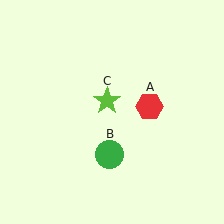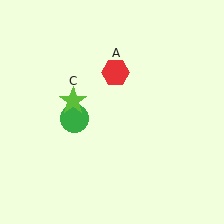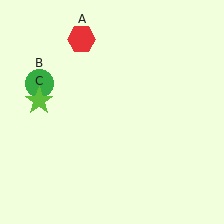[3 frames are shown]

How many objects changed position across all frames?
3 objects changed position: red hexagon (object A), green circle (object B), lime star (object C).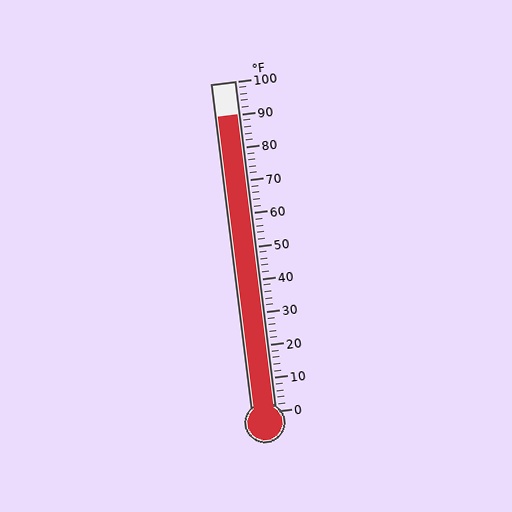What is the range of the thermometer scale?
The thermometer scale ranges from 0°F to 100°F.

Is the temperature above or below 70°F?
The temperature is above 70°F.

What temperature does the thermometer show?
The thermometer shows approximately 90°F.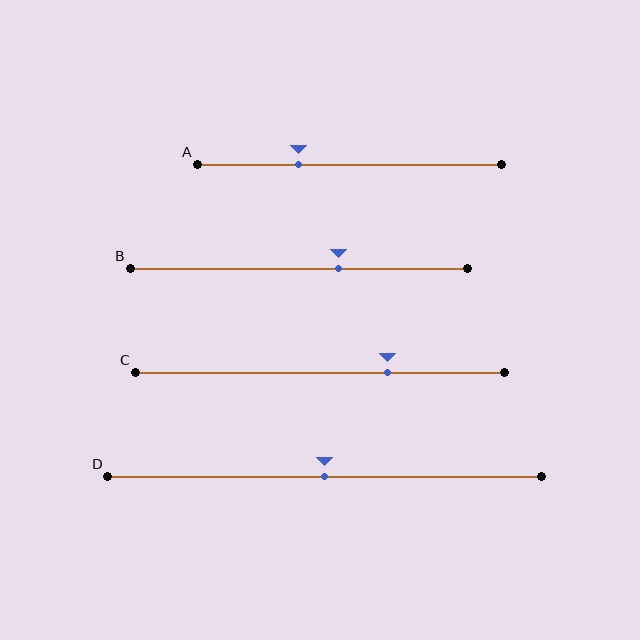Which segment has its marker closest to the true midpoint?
Segment D has its marker closest to the true midpoint.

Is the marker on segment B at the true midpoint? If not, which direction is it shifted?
No, the marker on segment B is shifted to the right by about 12% of the segment length.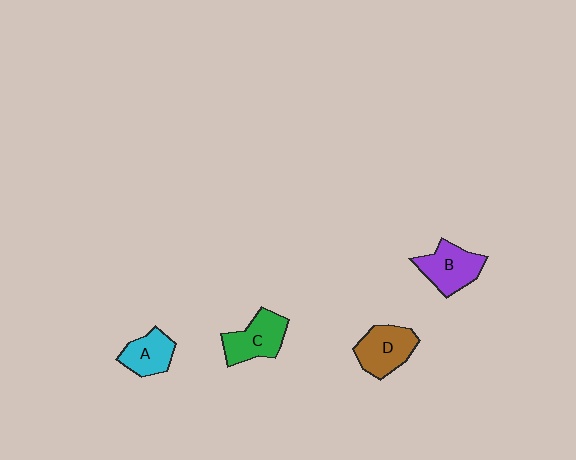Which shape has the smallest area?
Shape A (cyan).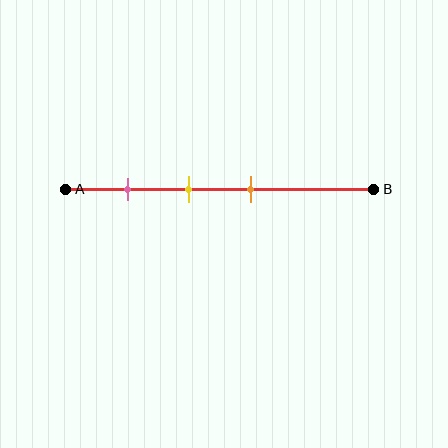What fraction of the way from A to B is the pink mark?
The pink mark is approximately 20% (0.2) of the way from A to B.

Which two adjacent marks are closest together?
The yellow and orange marks are the closest adjacent pair.